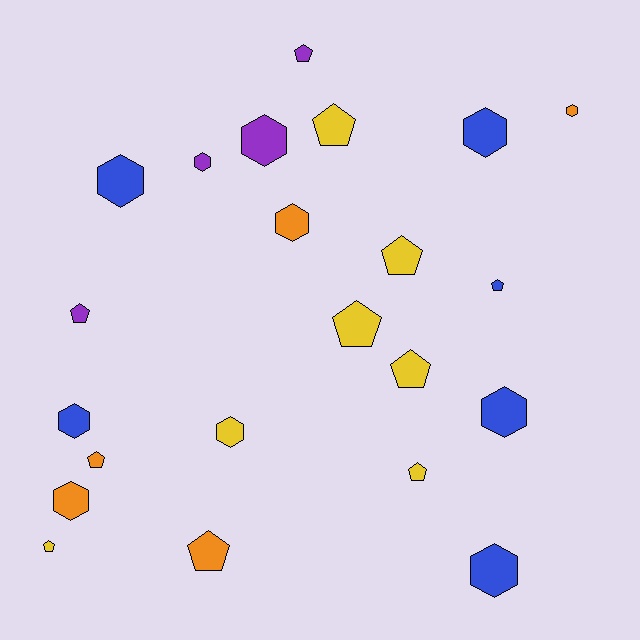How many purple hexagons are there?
There are 2 purple hexagons.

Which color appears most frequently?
Yellow, with 7 objects.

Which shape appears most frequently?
Pentagon, with 11 objects.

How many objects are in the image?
There are 22 objects.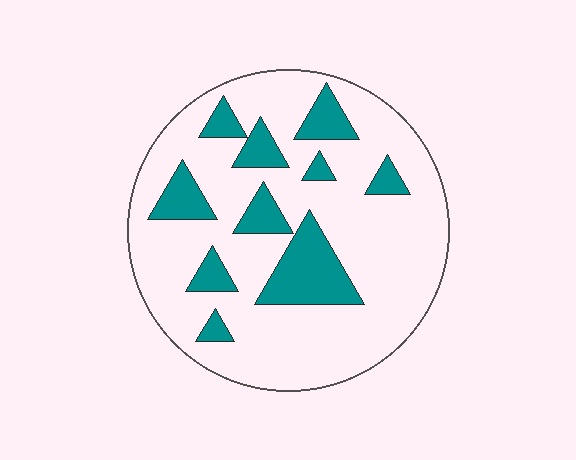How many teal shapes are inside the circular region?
10.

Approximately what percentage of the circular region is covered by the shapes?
Approximately 20%.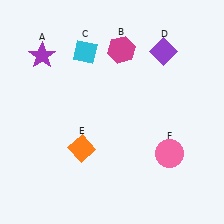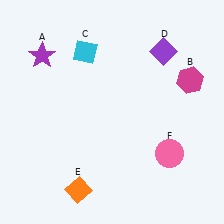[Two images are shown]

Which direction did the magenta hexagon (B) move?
The magenta hexagon (B) moved right.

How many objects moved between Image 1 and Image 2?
2 objects moved between the two images.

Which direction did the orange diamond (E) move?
The orange diamond (E) moved down.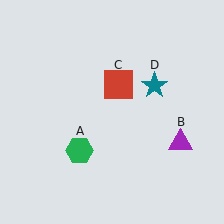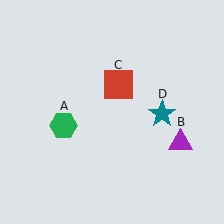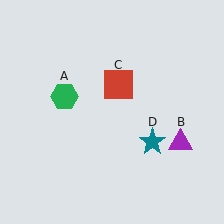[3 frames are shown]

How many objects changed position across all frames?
2 objects changed position: green hexagon (object A), teal star (object D).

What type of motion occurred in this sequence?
The green hexagon (object A), teal star (object D) rotated clockwise around the center of the scene.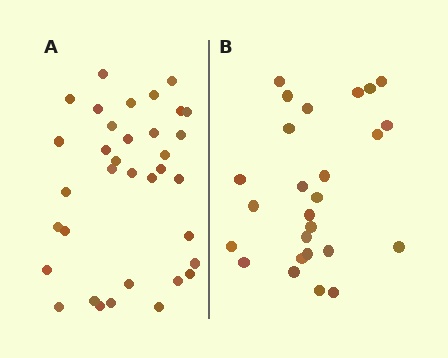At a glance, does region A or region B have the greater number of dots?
Region A (the left region) has more dots.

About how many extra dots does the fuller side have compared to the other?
Region A has roughly 8 or so more dots than region B.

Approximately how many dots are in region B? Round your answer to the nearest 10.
About 30 dots. (The exact count is 26, which rounds to 30.)